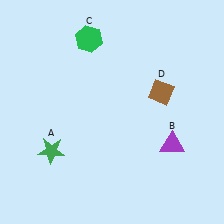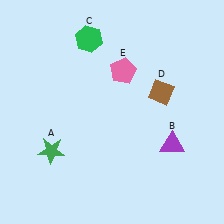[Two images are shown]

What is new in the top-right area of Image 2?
A pink pentagon (E) was added in the top-right area of Image 2.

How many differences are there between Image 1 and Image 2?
There is 1 difference between the two images.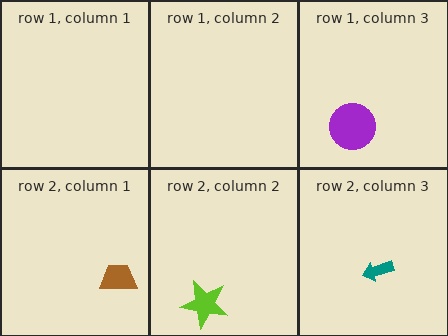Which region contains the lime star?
The row 2, column 2 region.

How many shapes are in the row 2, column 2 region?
1.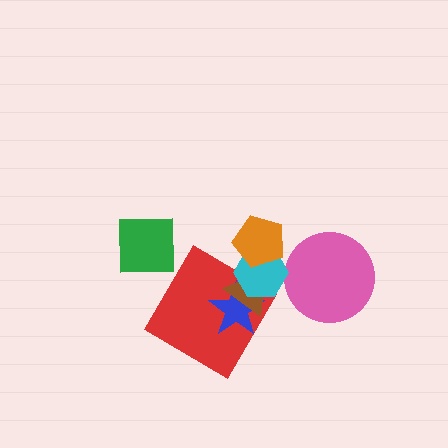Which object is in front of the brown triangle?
The cyan hexagon is in front of the brown triangle.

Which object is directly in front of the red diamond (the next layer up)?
The blue star is directly in front of the red diamond.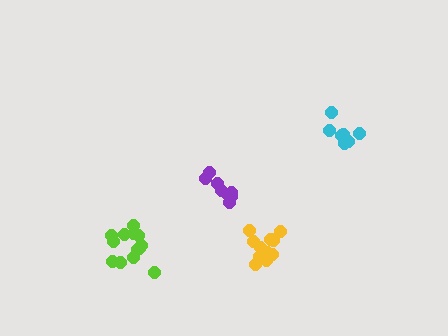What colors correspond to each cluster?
The clusters are colored: cyan, yellow, purple, lime.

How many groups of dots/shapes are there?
There are 4 groups.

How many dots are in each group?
Group 1: 7 dots, Group 2: 12 dots, Group 3: 8 dots, Group 4: 13 dots (40 total).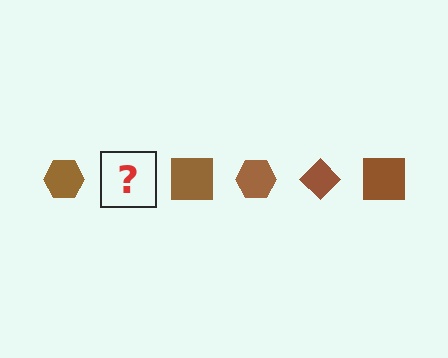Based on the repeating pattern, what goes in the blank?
The blank should be a brown diamond.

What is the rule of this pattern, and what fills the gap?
The rule is that the pattern cycles through hexagon, diamond, square shapes in brown. The gap should be filled with a brown diamond.